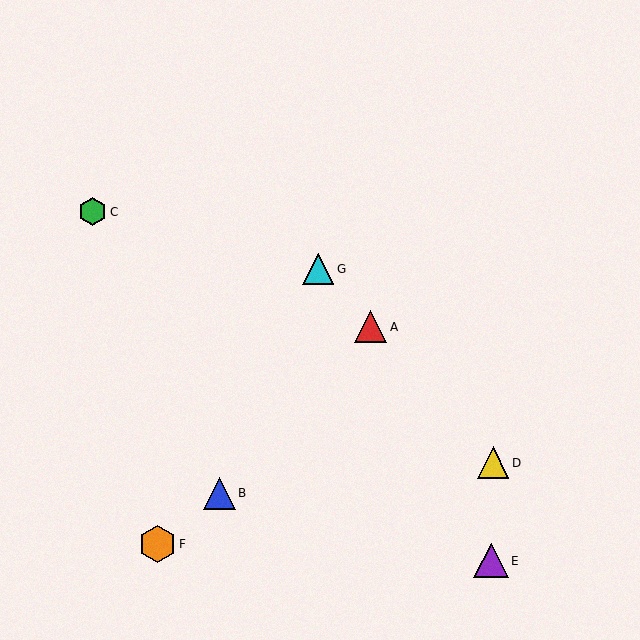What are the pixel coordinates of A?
Object A is at (371, 327).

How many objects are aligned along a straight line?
3 objects (A, D, G) are aligned along a straight line.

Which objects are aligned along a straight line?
Objects A, D, G are aligned along a straight line.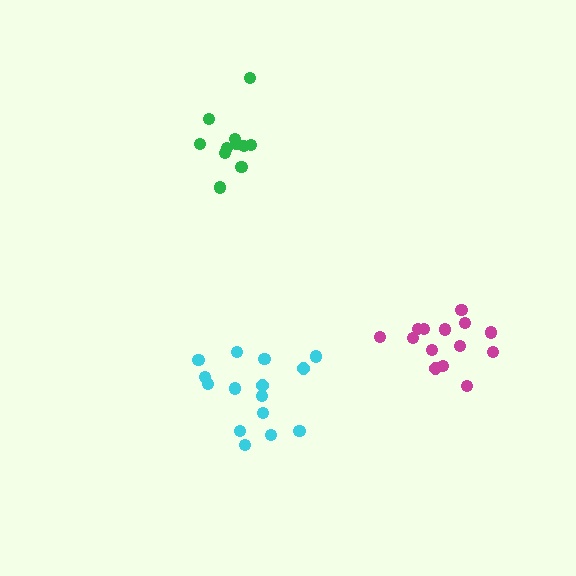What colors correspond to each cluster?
The clusters are colored: cyan, magenta, green.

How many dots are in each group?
Group 1: 15 dots, Group 2: 14 dots, Group 3: 11 dots (40 total).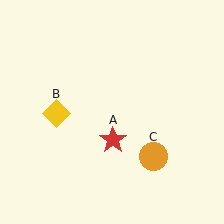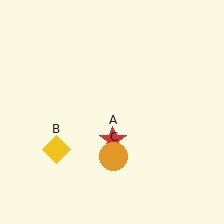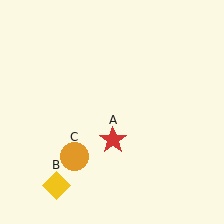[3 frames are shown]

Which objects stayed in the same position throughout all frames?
Red star (object A) remained stationary.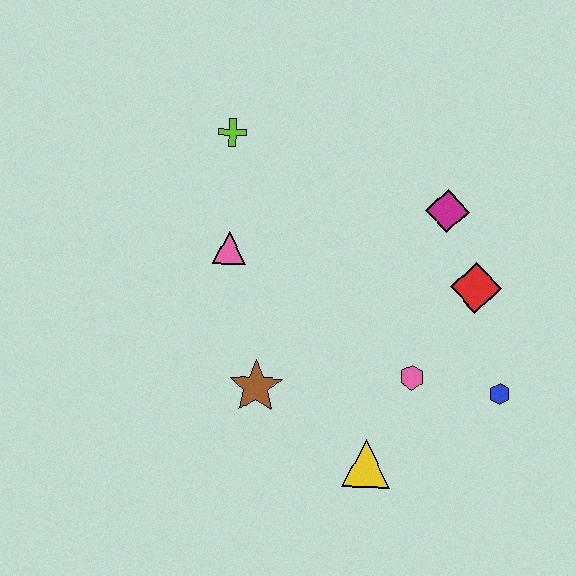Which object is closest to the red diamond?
The magenta diamond is closest to the red diamond.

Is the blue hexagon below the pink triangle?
Yes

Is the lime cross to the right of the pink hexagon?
No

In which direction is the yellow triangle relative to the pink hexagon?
The yellow triangle is below the pink hexagon.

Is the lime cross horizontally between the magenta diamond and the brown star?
No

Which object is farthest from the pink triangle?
The blue hexagon is farthest from the pink triangle.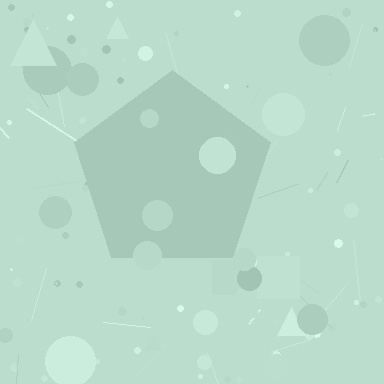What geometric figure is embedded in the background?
A pentagon is embedded in the background.